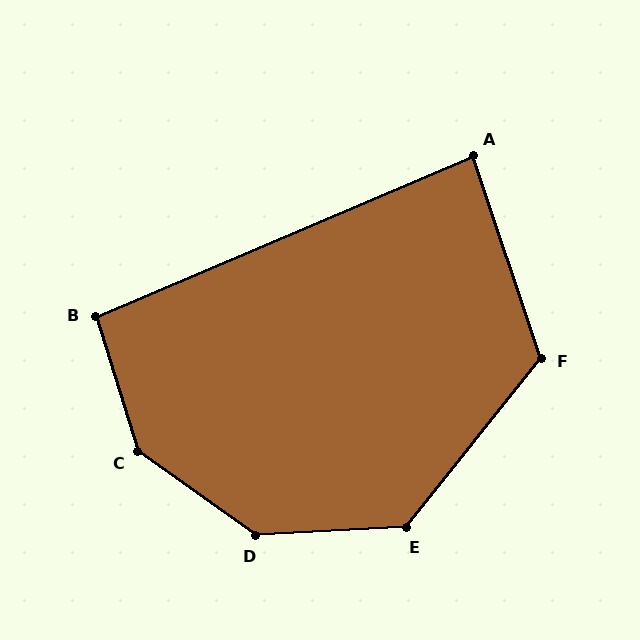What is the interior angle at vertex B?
Approximately 96 degrees (obtuse).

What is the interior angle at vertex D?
Approximately 141 degrees (obtuse).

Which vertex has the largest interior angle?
C, at approximately 143 degrees.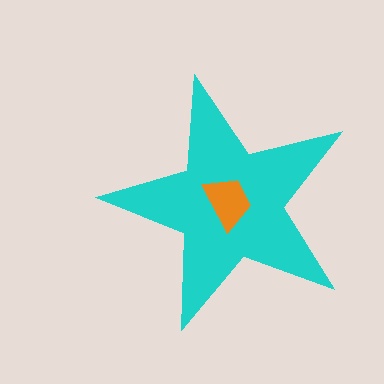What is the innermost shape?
The orange trapezoid.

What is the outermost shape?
The cyan star.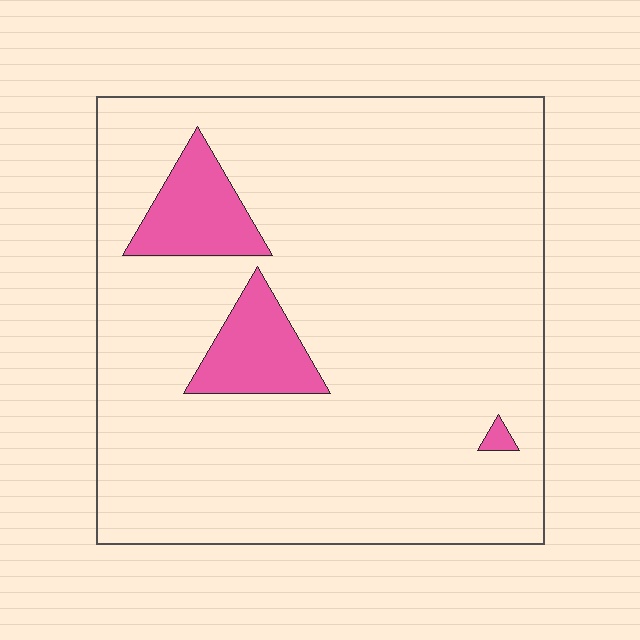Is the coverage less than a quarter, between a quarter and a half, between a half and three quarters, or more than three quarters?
Less than a quarter.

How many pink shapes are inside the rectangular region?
3.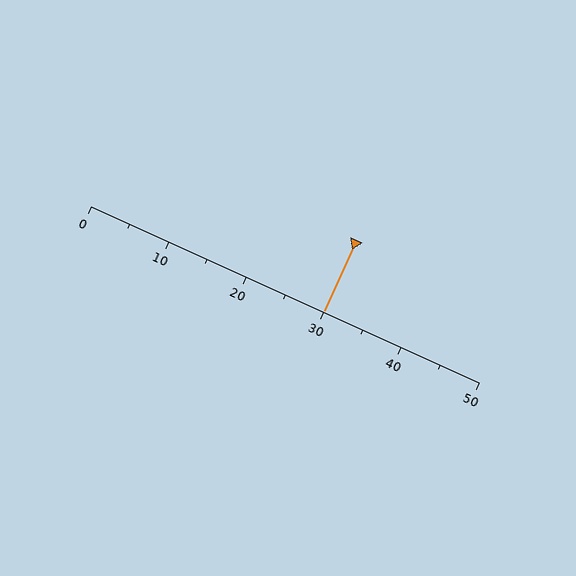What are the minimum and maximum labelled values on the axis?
The axis runs from 0 to 50.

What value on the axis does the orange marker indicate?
The marker indicates approximately 30.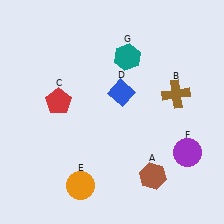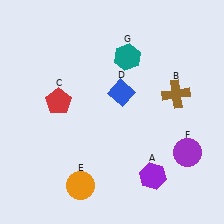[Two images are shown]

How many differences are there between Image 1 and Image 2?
There is 1 difference between the two images.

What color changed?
The hexagon (A) changed from brown in Image 1 to purple in Image 2.